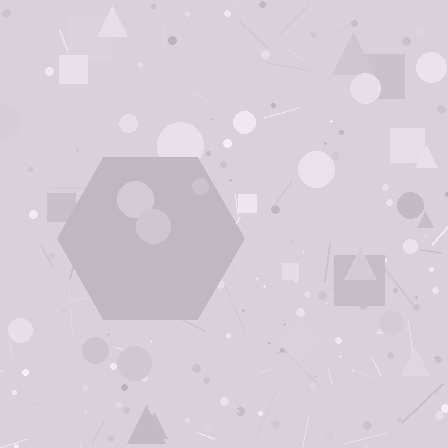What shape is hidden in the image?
A hexagon is hidden in the image.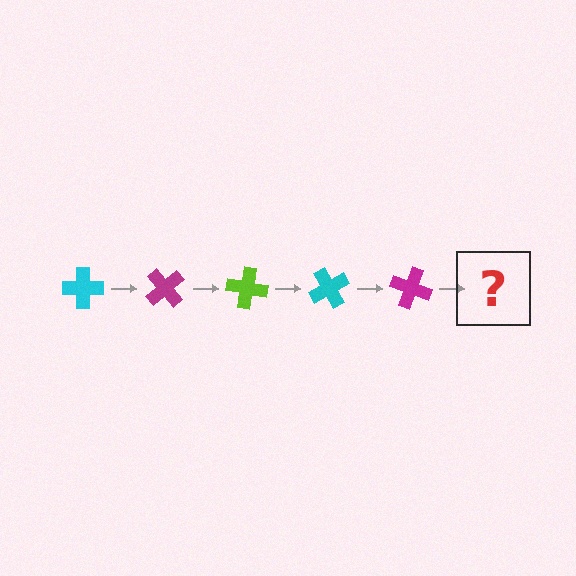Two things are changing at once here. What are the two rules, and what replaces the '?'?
The two rules are that it rotates 50 degrees each step and the color cycles through cyan, magenta, and lime. The '?' should be a lime cross, rotated 250 degrees from the start.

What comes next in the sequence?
The next element should be a lime cross, rotated 250 degrees from the start.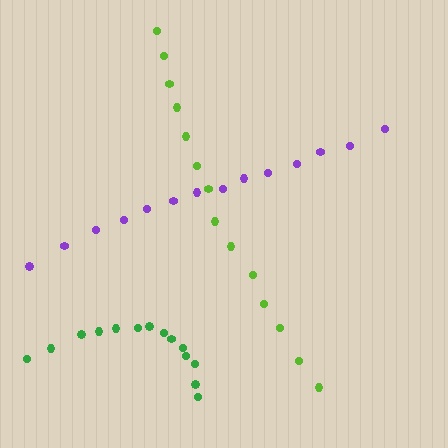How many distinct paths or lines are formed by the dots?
There are 3 distinct paths.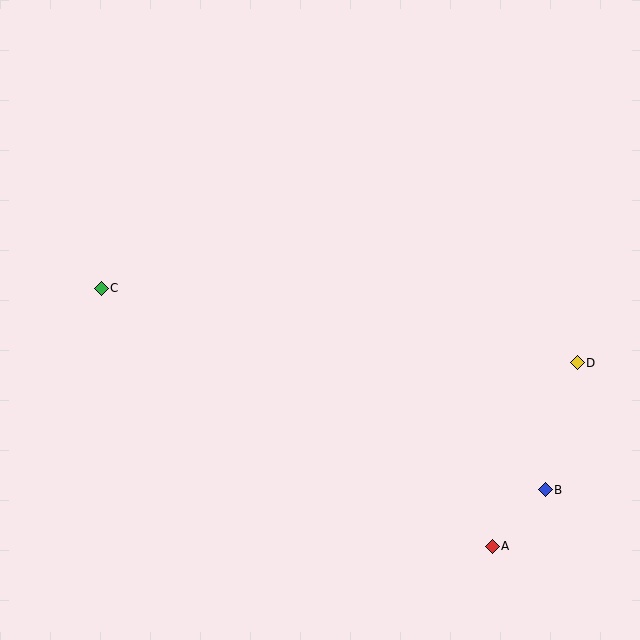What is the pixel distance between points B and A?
The distance between B and A is 78 pixels.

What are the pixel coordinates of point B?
Point B is at (545, 490).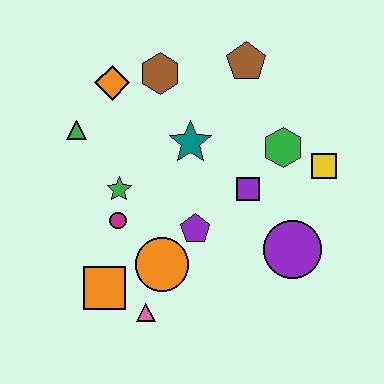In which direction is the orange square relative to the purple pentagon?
The orange square is to the left of the purple pentagon.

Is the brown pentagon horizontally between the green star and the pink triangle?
No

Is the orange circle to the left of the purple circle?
Yes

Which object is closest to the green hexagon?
The yellow square is closest to the green hexagon.